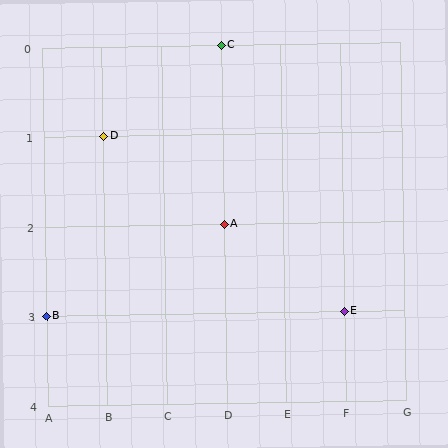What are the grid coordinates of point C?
Point C is at grid coordinates (D, 0).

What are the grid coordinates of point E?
Point E is at grid coordinates (F, 3).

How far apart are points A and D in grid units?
Points A and D are 2 columns and 1 row apart (about 2.2 grid units diagonally).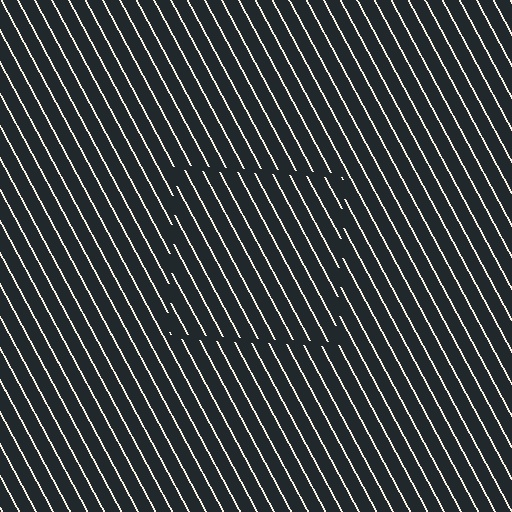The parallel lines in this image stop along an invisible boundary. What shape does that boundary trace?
An illusory square. The interior of the shape contains the same grating, shifted by half a period — the contour is defined by the phase discontinuity where line-ends from the inner and outer gratings abut.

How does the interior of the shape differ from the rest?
The interior of the shape contains the same grating, shifted by half a period — the contour is defined by the phase discontinuity where line-ends from the inner and outer gratings abut.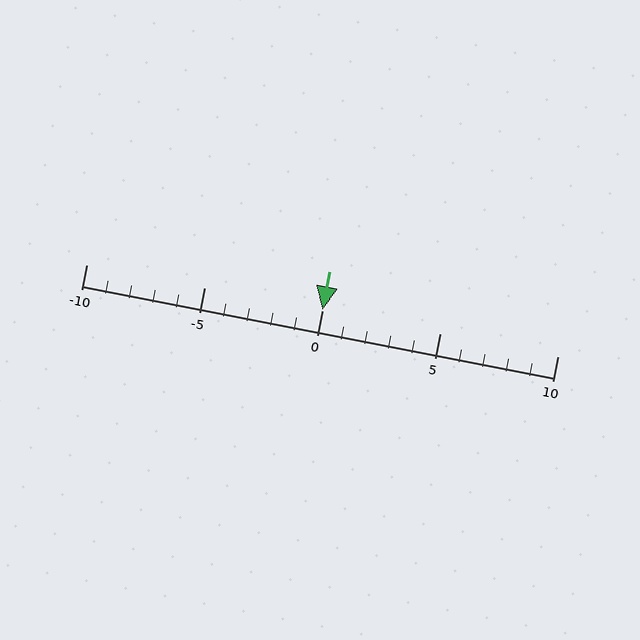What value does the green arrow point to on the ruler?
The green arrow points to approximately 0.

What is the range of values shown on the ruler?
The ruler shows values from -10 to 10.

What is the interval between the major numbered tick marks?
The major tick marks are spaced 5 units apart.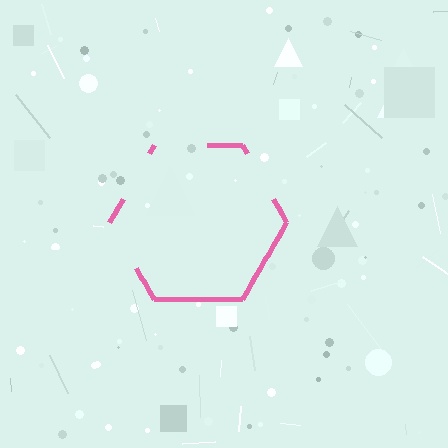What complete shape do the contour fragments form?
The contour fragments form a hexagon.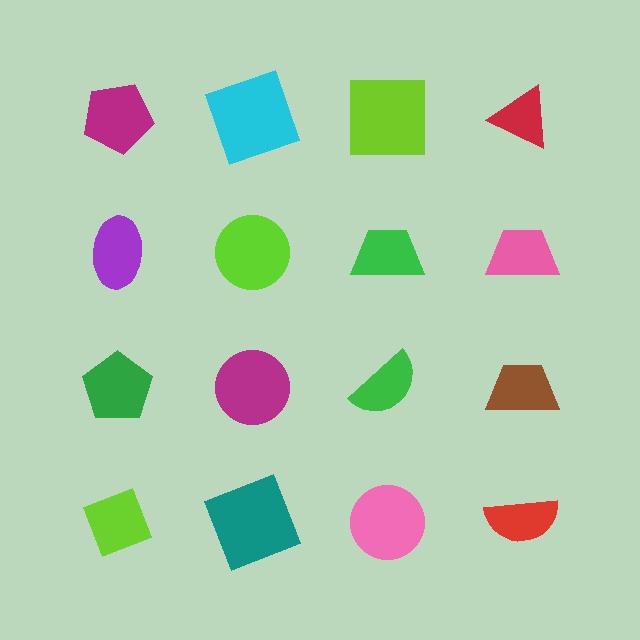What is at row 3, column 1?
A green pentagon.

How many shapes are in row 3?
4 shapes.